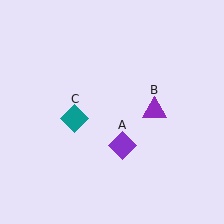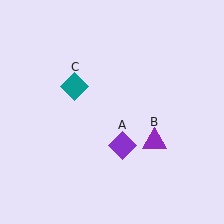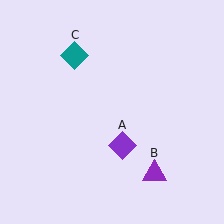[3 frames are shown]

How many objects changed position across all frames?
2 objects changed position: purple triangle (object B), teal diamond (object C).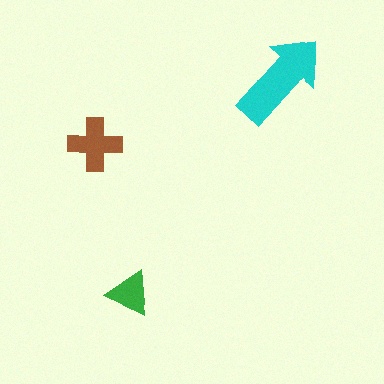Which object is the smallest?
The green triangle.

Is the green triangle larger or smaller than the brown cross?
Smaller.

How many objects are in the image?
There are 3 objects in the image.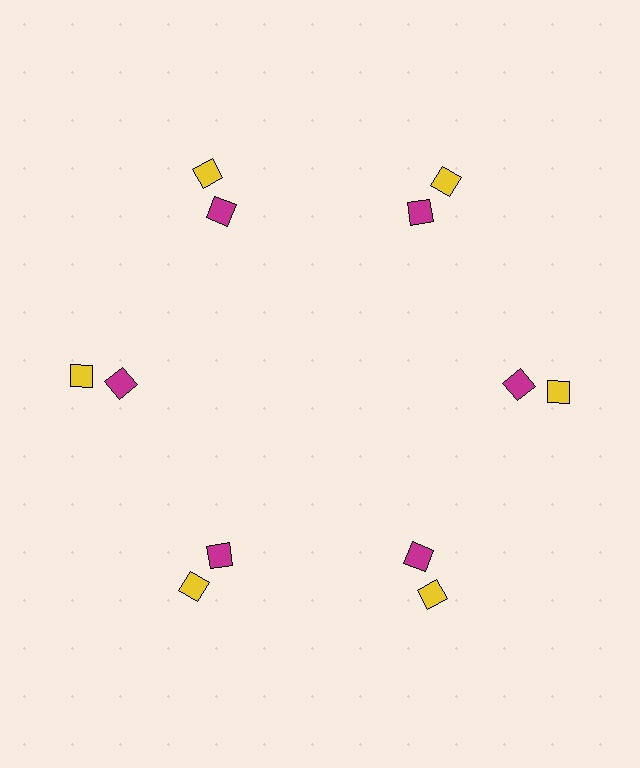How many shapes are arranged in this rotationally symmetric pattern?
There are 12 shapes, arranged in 6 groups of 2.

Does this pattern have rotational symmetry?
Yes, this pattern has 6-fold rotational symmetry. It looks the same after rotating 60 degrees around the center.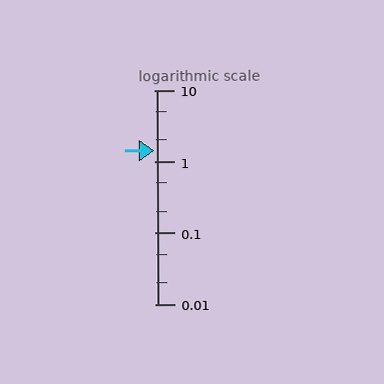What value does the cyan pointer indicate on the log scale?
The pointer indicates approximately 1.4.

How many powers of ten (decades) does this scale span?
The scale spans 3 decades, from 0.01 to 10.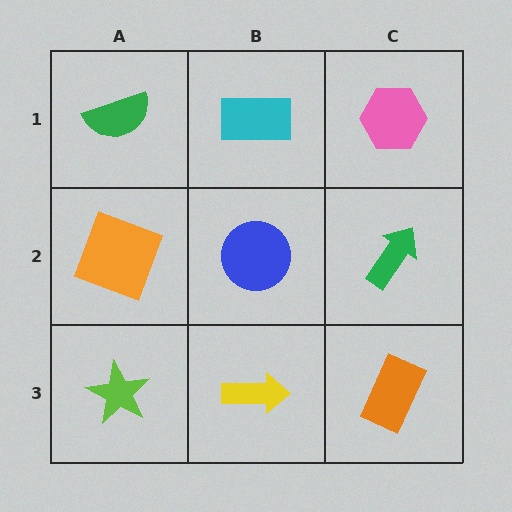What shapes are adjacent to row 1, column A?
An orange square (row 2, column A), a cyan rectangle (row 1, column B).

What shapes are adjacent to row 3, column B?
A blue circle (row 2, column B), a lime star (row 3, column A), an orange rectangle (row 3, column C).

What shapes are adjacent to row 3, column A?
An orange square (row 2, column A), a yellow arrow (row 3, column B).